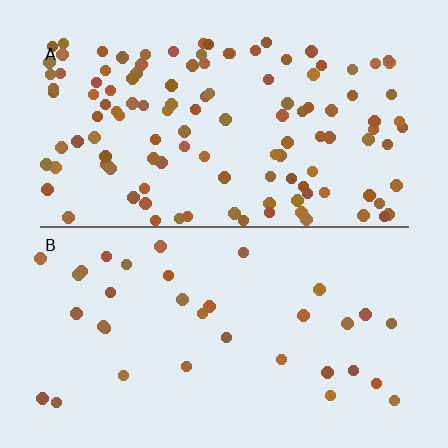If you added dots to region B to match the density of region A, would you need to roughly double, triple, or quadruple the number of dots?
Approximately triple.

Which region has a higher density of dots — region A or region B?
A (the top).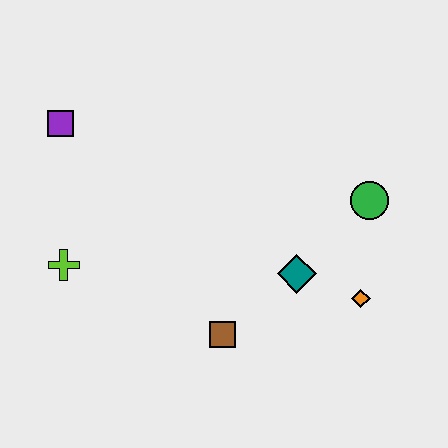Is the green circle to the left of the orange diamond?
No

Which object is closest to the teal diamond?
The orange diamond is closest to the teal diamond.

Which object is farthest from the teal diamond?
The purple square is farthest from the teal diamond.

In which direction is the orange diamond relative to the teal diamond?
The orange diamond is to the right of the teal diamond.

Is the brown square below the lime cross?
Yes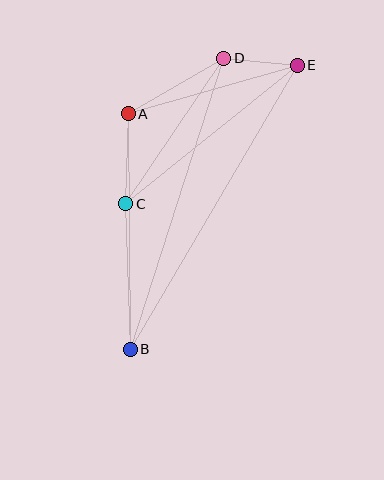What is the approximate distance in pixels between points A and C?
The distance between A and C is approximately 90 pixels.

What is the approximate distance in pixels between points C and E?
The distance between C and E is approximately 220 pixels.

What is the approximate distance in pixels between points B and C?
The distance between B and C is approximately 145 pixels.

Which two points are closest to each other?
Points D and E are closest to each other.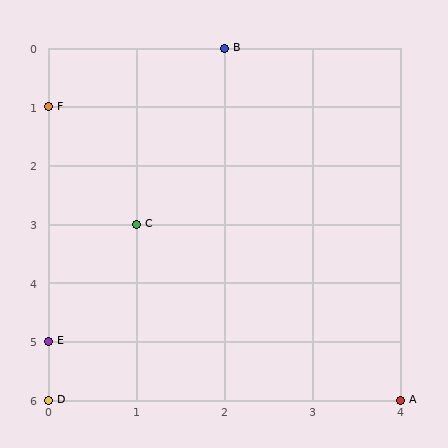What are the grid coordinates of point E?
Point E is at grid coordinates (0, 5).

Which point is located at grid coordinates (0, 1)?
Point F is at (0, 1).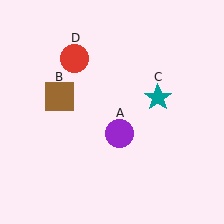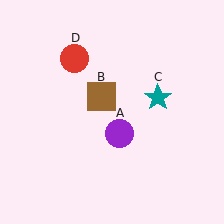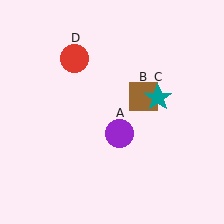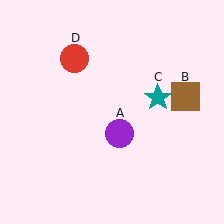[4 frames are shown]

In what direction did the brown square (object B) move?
The brown square (object B) moved right.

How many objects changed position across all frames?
1 object changed position: brown square (object B).